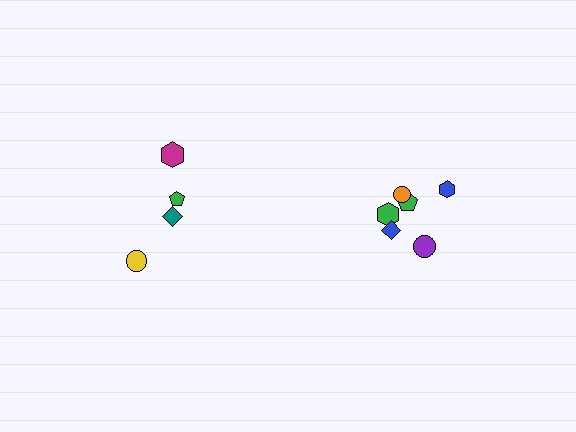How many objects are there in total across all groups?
There are 10 objects.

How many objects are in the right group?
There are 6 objects.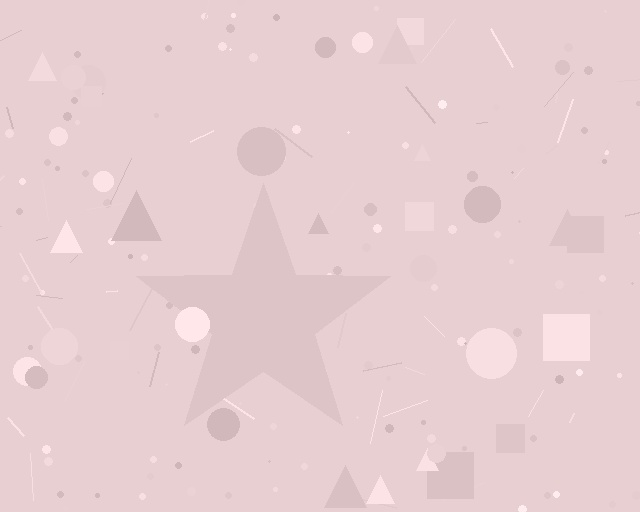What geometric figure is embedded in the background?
A star is embedded in the background.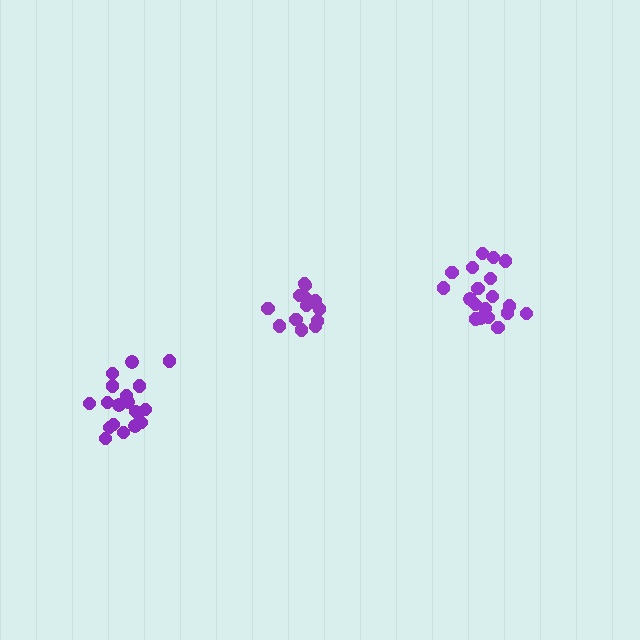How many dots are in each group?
Group 1: 14 dots, Group 2: 19 dots, Group 3: 19 dots (52 total).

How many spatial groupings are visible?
There are 3 spatial groupings.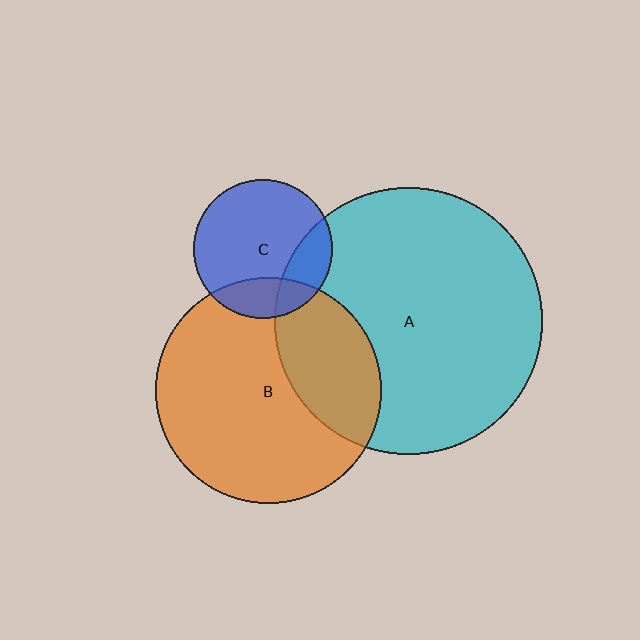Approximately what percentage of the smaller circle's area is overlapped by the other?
Approximately 20%.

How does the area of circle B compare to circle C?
Approximately 2.6 times.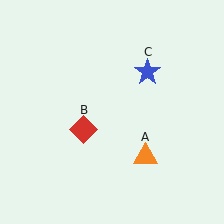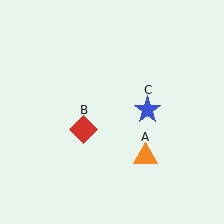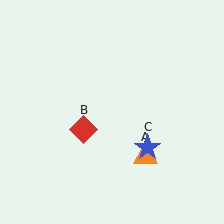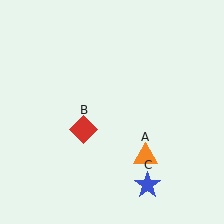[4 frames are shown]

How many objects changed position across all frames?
1 object changed position: blue star (object C).